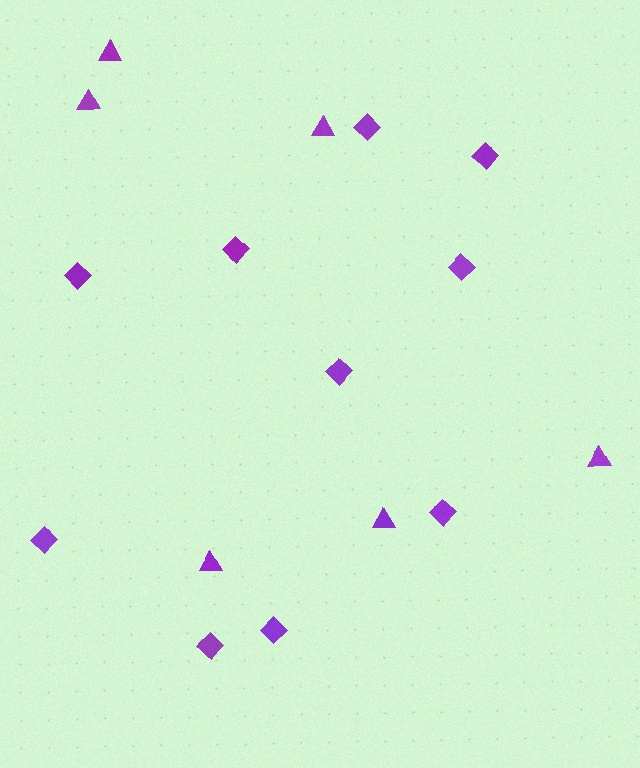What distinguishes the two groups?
There are 2 groups: one group of triangles (6) and one group of diamonds (10).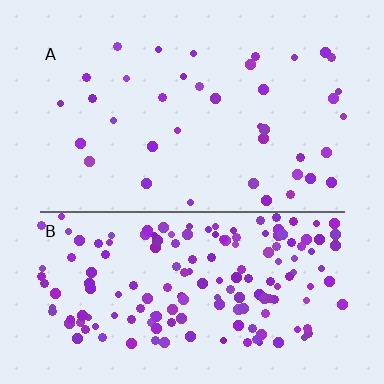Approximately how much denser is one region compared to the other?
Approximately 4.4× — region B over region A.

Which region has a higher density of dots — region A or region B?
B (the bottom).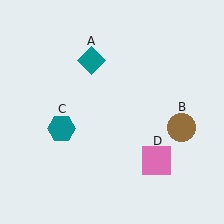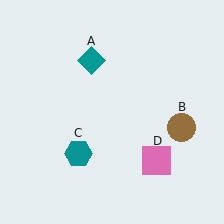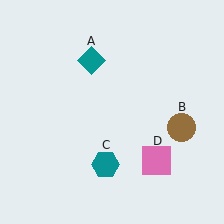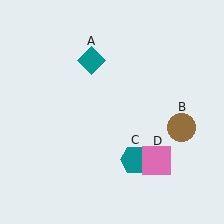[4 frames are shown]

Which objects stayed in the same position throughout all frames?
Teal diamond (object A) and brown circle (object B) and pink square (object D) remained stationary.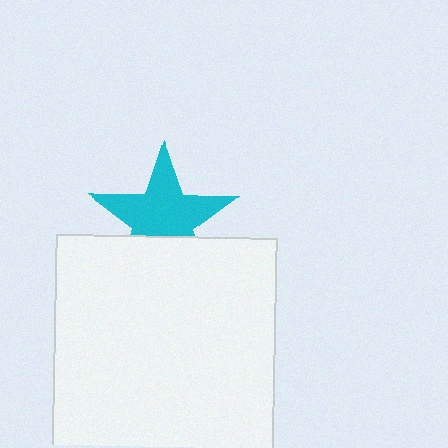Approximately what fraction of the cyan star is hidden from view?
Roughly 30% of the cyan star is hidden behind the white square.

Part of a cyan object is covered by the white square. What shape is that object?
It is a star.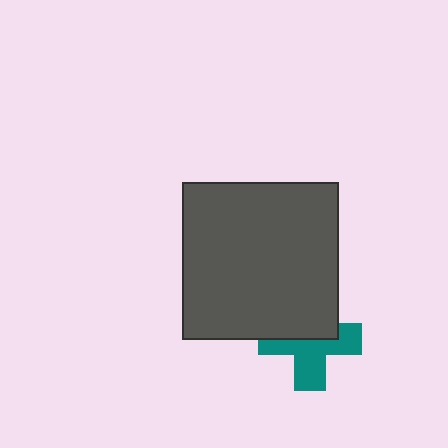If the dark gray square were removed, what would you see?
You would see the complete teal cross.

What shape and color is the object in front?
The object in front is a dark gray square.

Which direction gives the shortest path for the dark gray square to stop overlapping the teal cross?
Moving up gives the shortest separation.